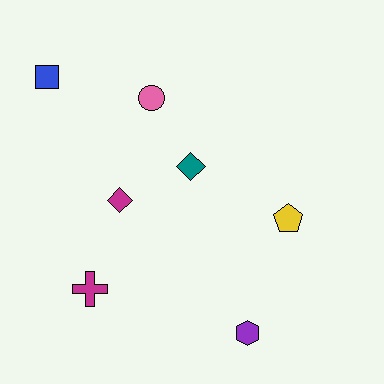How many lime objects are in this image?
There are no lime objects.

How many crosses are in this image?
There is 1 cross.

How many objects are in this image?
There are 7 objects.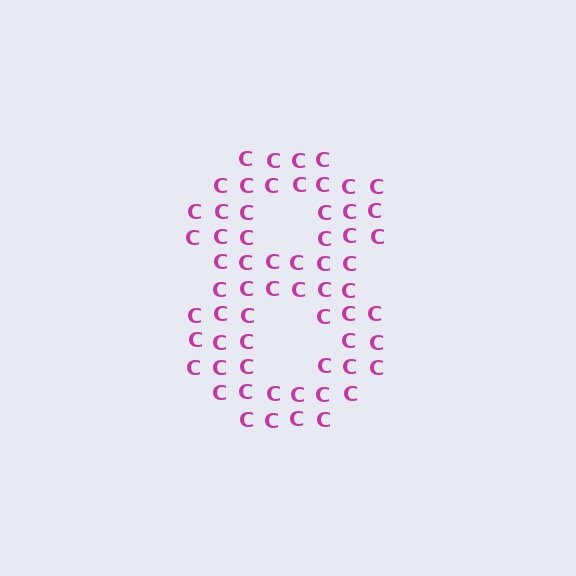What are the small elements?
The small elements are letter C's.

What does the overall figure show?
The overall figure shows the digit 8.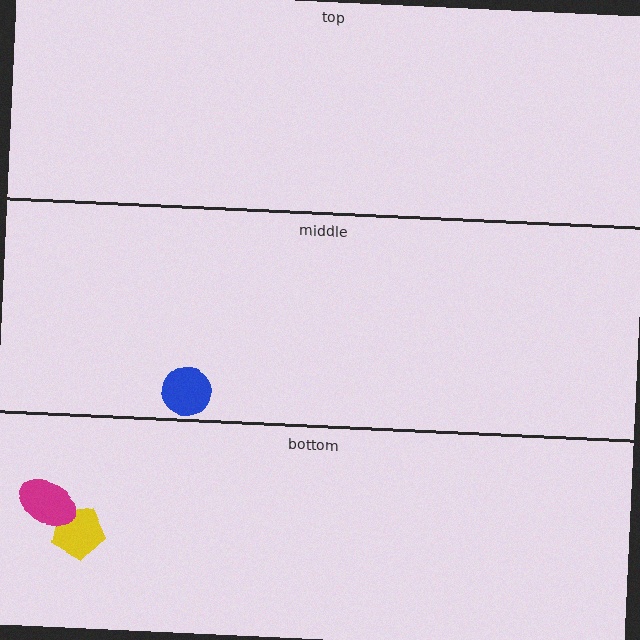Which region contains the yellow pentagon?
The bottom region.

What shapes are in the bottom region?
The yellow pentagon, the magenta ellipse.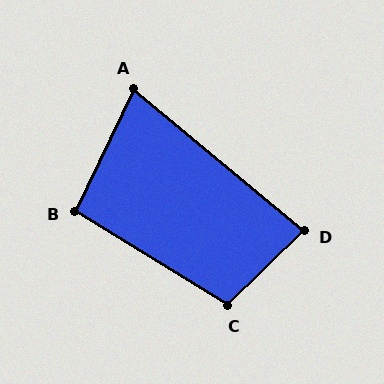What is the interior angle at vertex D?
Approximately 84 degrees (acute).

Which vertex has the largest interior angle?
C, at approximately 104 degrees.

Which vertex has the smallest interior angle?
A, at approximately 76 degrees.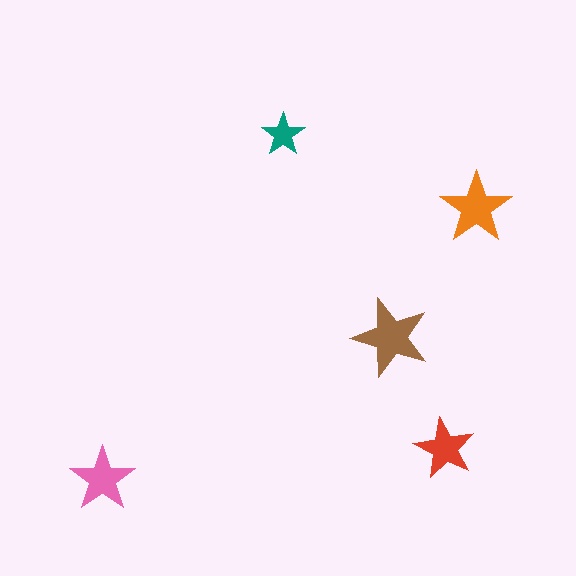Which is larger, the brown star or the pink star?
The brown one.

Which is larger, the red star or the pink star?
The pink one.